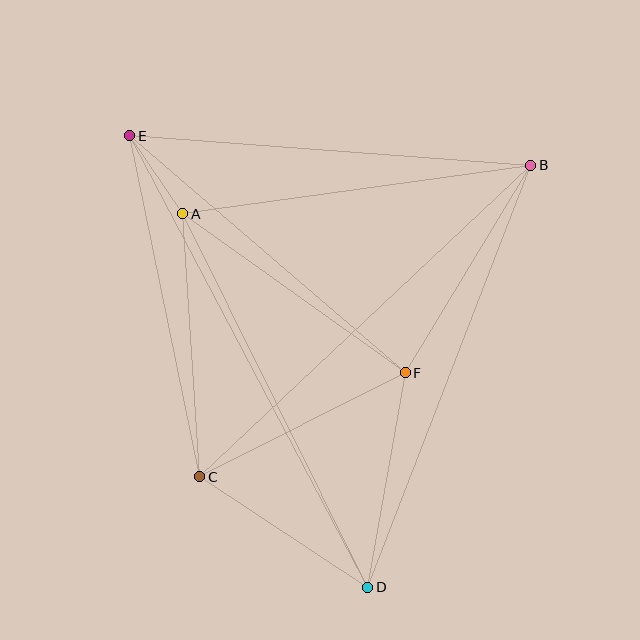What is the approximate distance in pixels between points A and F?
The distance between A and F is approximately 274 pixels.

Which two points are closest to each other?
Points A and E are closest to each other.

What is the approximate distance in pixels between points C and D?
The distance between C and D is approximately 201 pixels.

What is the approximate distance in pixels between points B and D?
The distance between B and D is approximately 453 pixels.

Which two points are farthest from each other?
Points D and E are farthest from each other.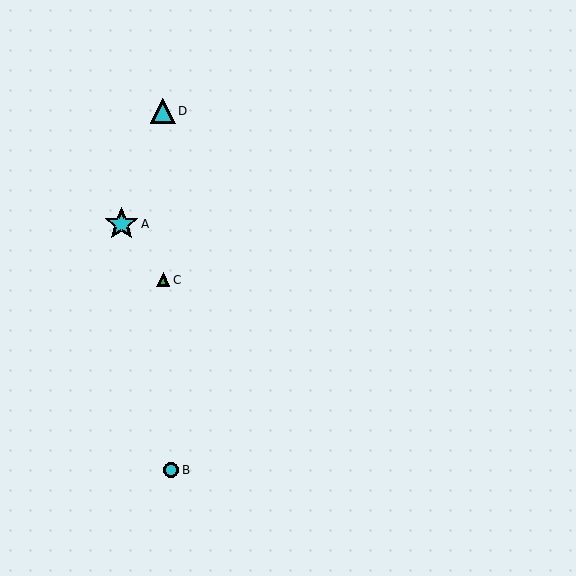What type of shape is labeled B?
Shape B is a cyan circle.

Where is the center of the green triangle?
The center of the green triangle is at (163, 280).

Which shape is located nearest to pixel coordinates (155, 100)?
The cyan triangle (labeled D) at (163, 111) is nearest to that location.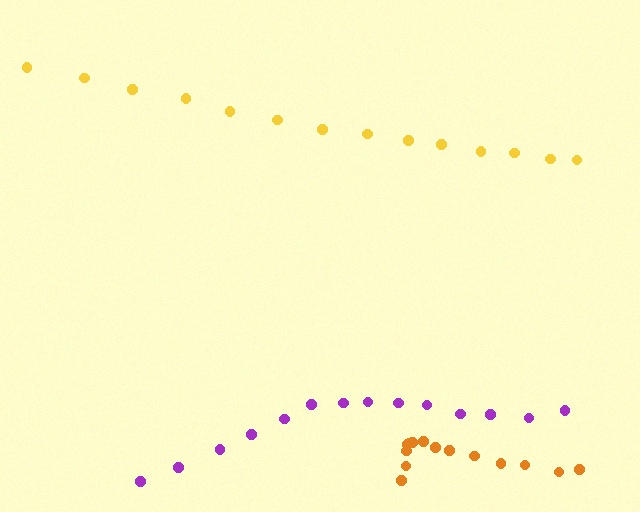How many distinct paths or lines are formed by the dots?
There are 3 distinct paths.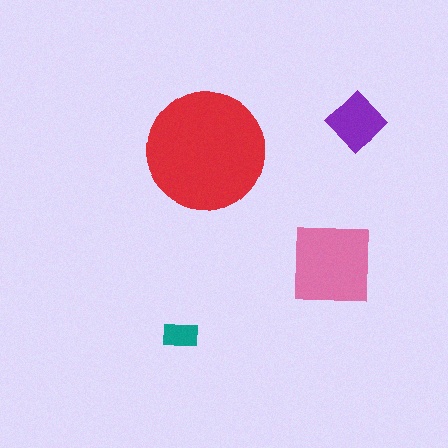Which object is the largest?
The red circle.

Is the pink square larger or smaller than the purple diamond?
Larger.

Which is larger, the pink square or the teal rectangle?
The pink square.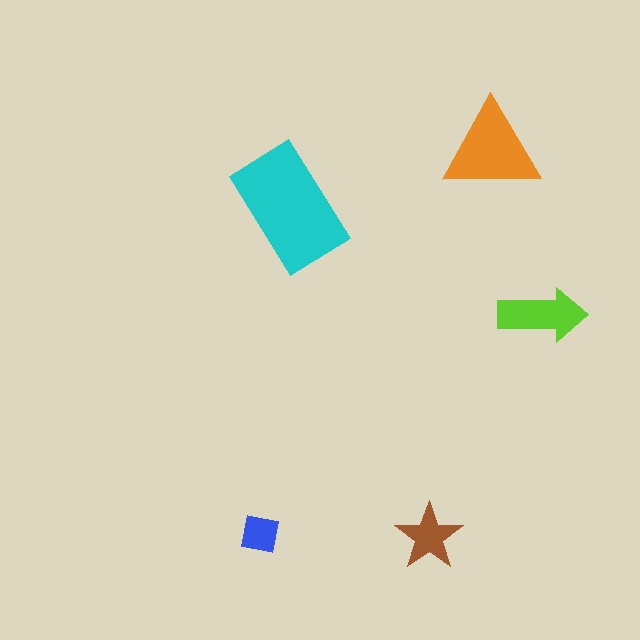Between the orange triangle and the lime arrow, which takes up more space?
The orange triangle.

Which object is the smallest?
The blue square.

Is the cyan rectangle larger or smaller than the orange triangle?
Larger.